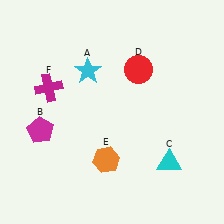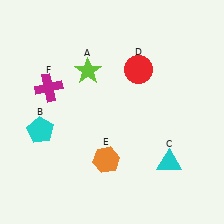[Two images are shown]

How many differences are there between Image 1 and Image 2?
There are 2 differences between the two images.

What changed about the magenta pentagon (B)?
In Image 1, B is magenta. In Image 2, it changed to cyan.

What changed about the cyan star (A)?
In Image 1, A is cyan. In Image 2, it changed to lime.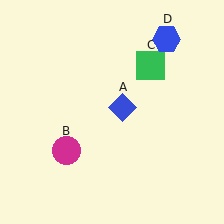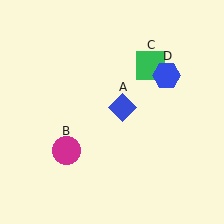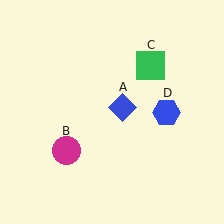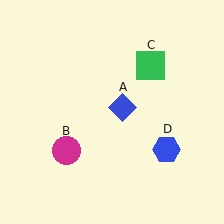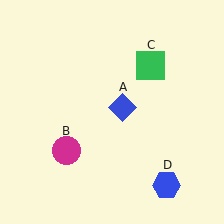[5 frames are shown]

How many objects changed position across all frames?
1 object changed position: blue hexagon (object D).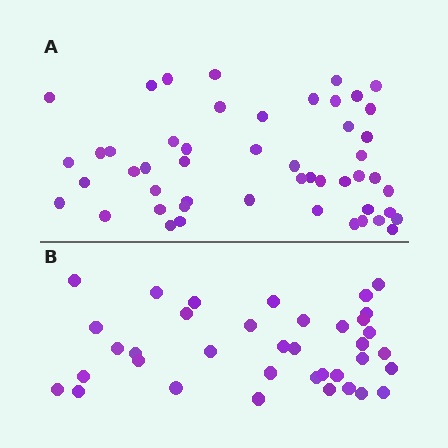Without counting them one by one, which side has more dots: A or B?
Region A (the top region) has more dots.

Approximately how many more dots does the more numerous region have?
Region A has approximately 15 more dots than region B.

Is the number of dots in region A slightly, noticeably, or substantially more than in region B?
Region A has noticeably more, but not dramatically so. The ratio is roughly 1.4 to 1.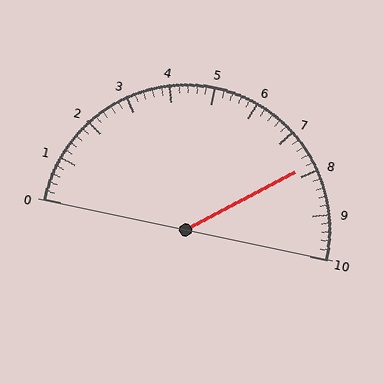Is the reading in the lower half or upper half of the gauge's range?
The reading is in the upper half of the range (0 to 10).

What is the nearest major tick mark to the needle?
The nearest major tick mark is 8.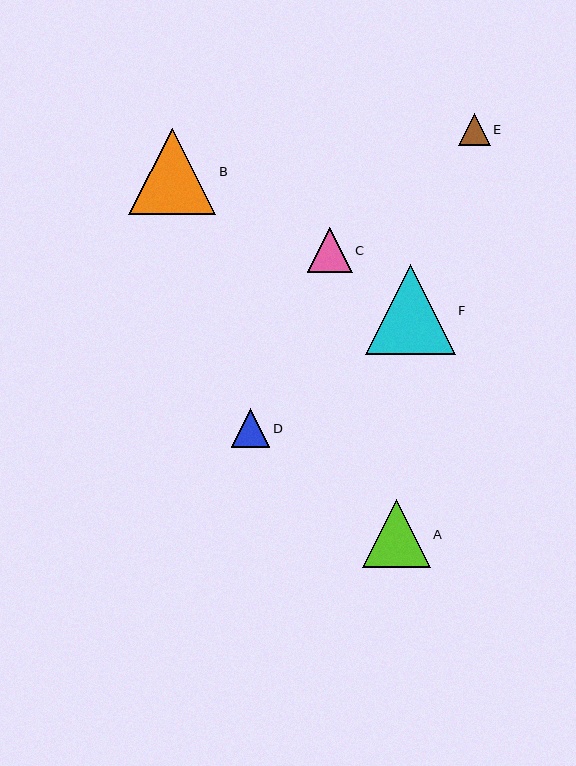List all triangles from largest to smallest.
From largest to smallest: F, B, A, C, D, E.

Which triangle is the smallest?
Triangle E is the smallest with a size of approximately 32 pixels.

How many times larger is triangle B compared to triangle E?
Triangle B is approximately 2.8 times the size of triangle E.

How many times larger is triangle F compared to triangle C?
Triangle F is approximately 2.0 times the size of triangle C.